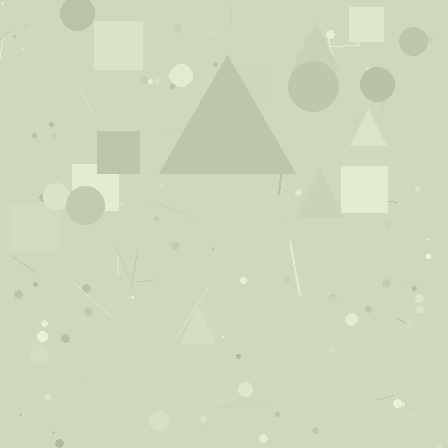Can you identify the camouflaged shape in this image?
The camouflaged shape is a triangle.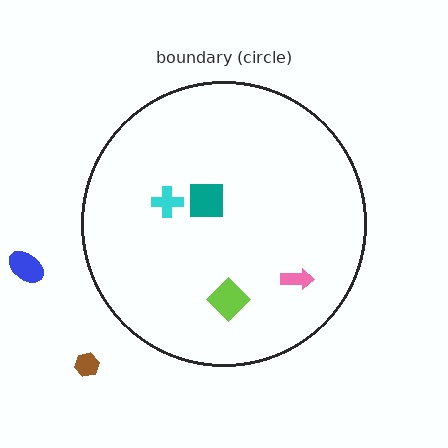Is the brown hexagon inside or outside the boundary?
Outside.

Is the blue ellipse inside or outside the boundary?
Outside.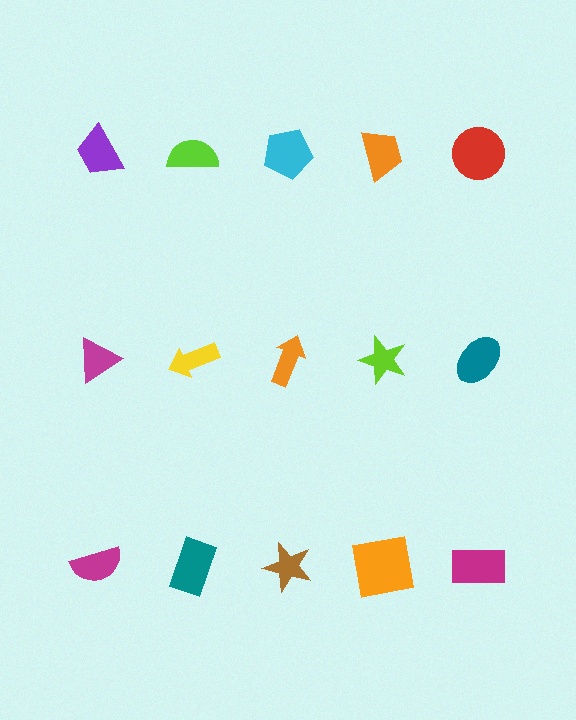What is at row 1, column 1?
A purple trapezoid.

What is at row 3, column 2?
A teal rectangle.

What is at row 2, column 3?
An orange arrow.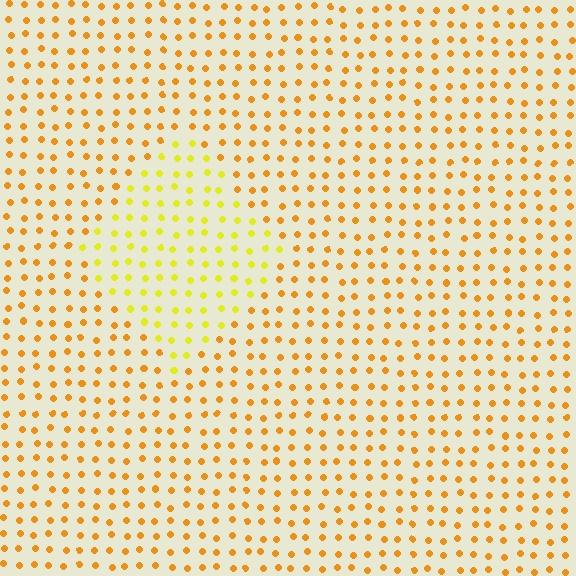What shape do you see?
I see a diamond.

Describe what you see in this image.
The image is filled with small orange elements in a uniform arrangement. A diamond-shaped region is visible where the elements are tinted to a slightly different hue, forming a subtle color boundary.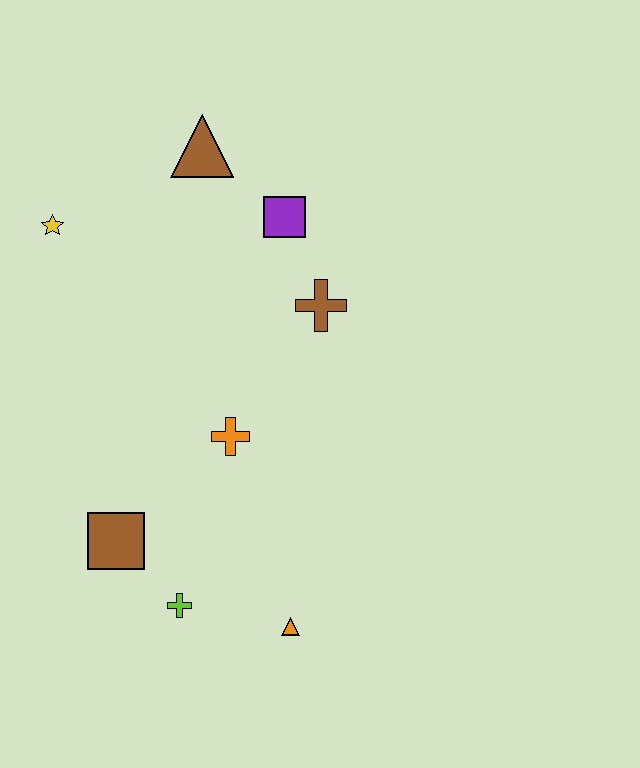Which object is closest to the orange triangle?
The lime cross is closest to the orange triangle.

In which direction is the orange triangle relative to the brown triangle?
The orange triangle is below the brown triangle.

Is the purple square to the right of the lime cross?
Yes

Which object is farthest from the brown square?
The brown triangle is farthest from the brown square.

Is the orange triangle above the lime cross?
No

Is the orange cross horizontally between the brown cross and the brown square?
Yes